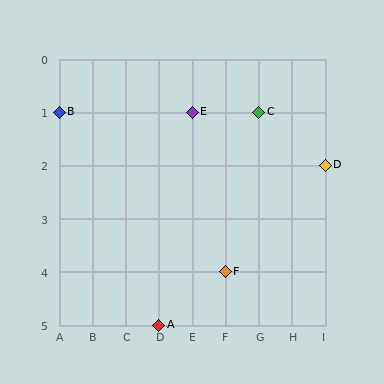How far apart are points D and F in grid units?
Points D and F are 3 columns and 2 rows apart (about 3.6 grid units diagonally).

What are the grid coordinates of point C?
Point C is at grid coordinates (G, 1).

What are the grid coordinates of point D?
Point D is at grid coordinates (I, 2).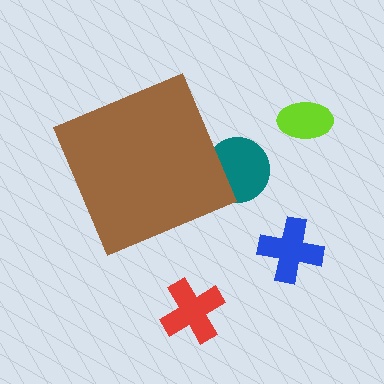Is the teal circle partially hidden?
Yes, the teal circle is partially hidden behind the brown diamond.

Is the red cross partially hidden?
No, the red cross is fully visible.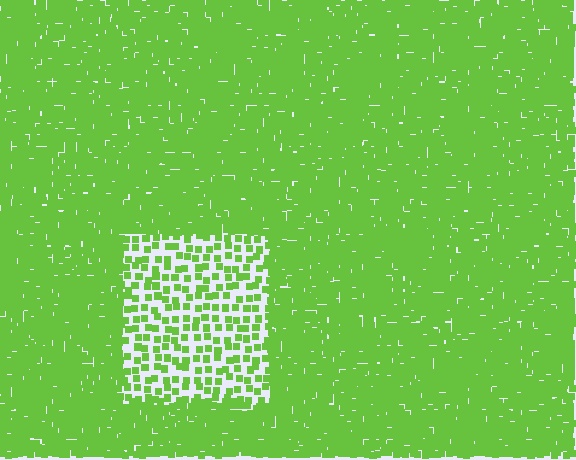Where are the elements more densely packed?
The elements are more densely packed outside the rectangle boundary.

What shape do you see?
I see a rectangle.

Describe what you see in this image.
The image contains small lime elements arranged at two different densities. A rectangle-shaped region is visible where the elements are less densely packed than the surrounding area.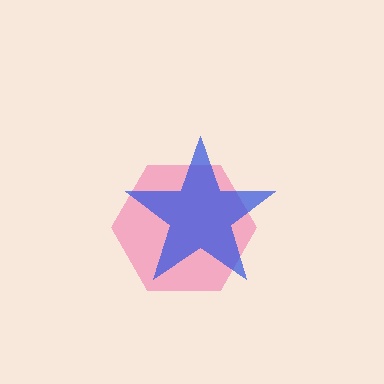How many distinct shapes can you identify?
There are 2 distinct shapes: a pink hexagon, a blue star.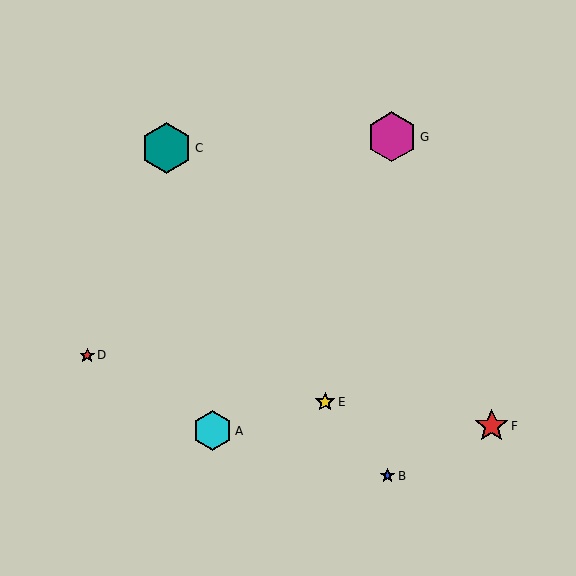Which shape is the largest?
The teal hexagon (labeled C) is the largest.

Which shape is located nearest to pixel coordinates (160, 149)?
The teal hexagon (labeled C) at (167, 148) is nearest to that location.